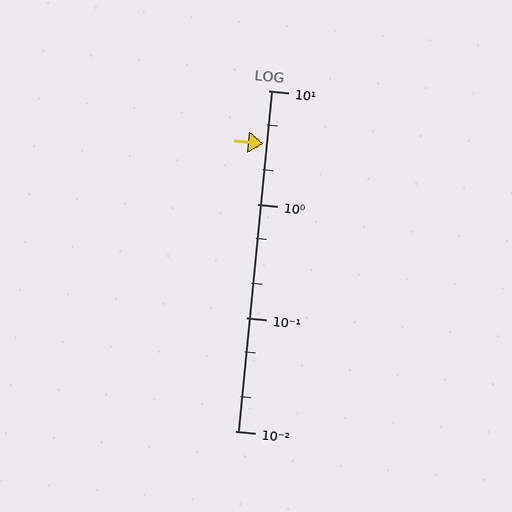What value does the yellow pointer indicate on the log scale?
The pointer indicates approximately 3.4.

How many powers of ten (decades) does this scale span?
The scale spans 3 decades, from 0.01 to 10.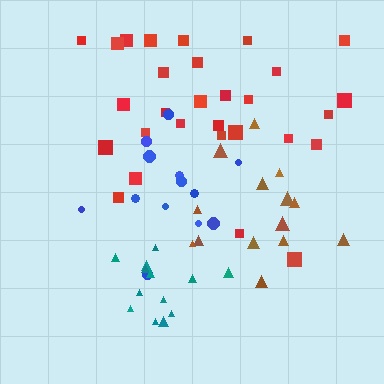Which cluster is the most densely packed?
Blue.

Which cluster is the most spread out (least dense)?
Red.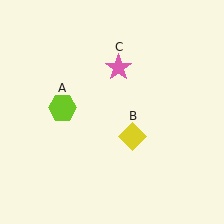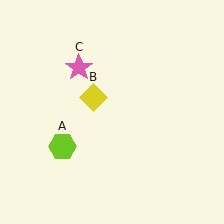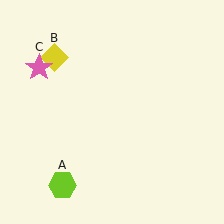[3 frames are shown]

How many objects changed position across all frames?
3 objects changed position: lime hexagon (object A), yellow diamond (object B), pink star (object C).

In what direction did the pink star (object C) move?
The pink star (object C) moved left.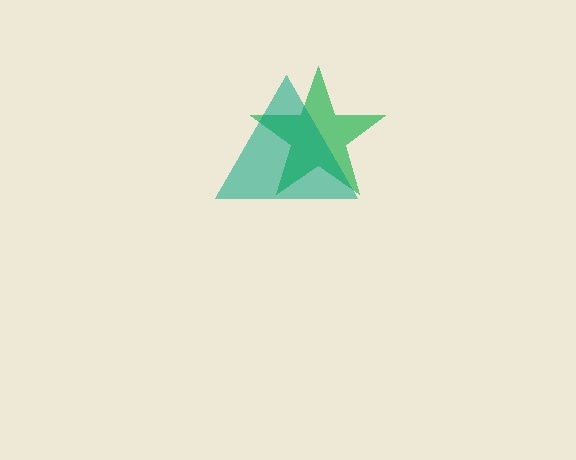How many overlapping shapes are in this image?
There are 2 overlapping shapes in the image.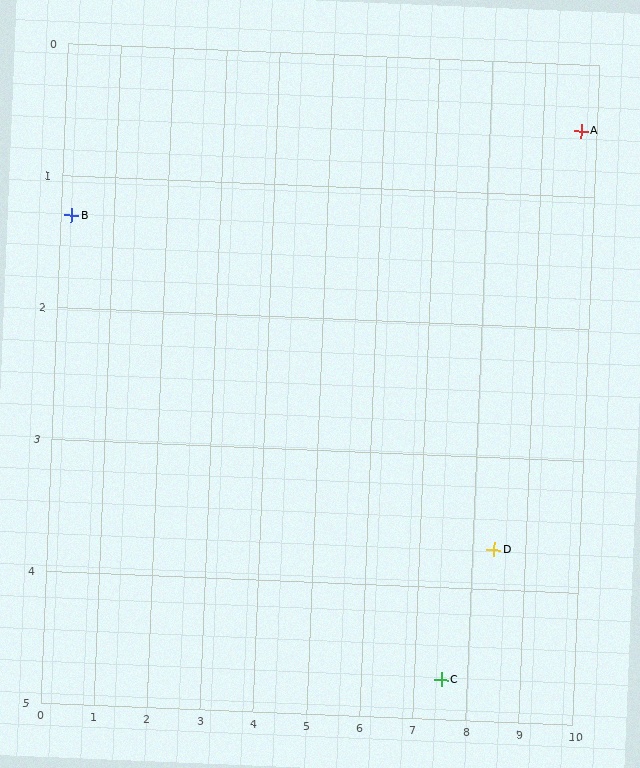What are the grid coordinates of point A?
Point A is at approximately (9.7, 0.5).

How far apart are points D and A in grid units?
Points D and A are about 3.5 grid units apart.